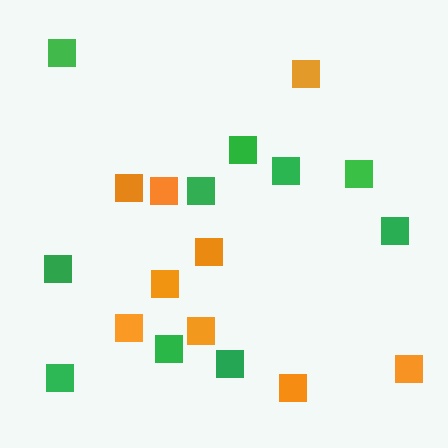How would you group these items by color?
There are 2 groups: one group of orange squares (9) and one group of green squares (10).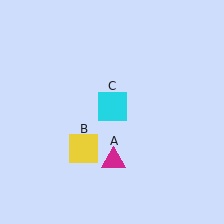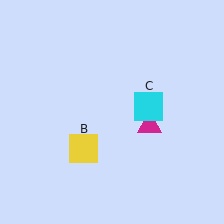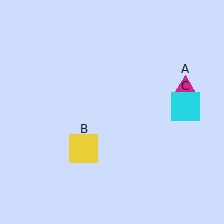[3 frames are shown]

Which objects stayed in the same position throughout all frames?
Yellow square (object B) remained stationary.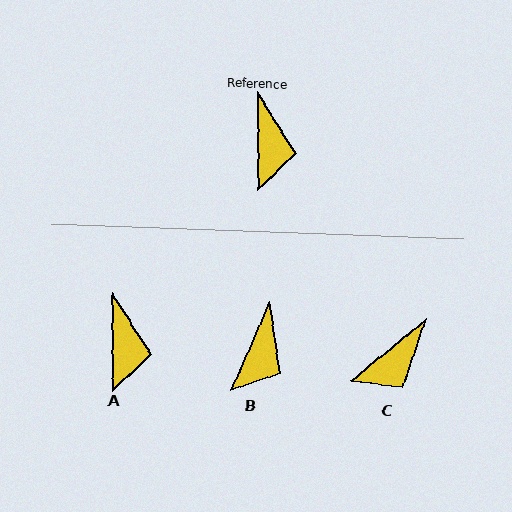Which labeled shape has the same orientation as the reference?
A.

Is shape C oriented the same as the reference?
No, it is off by about 51 degrees.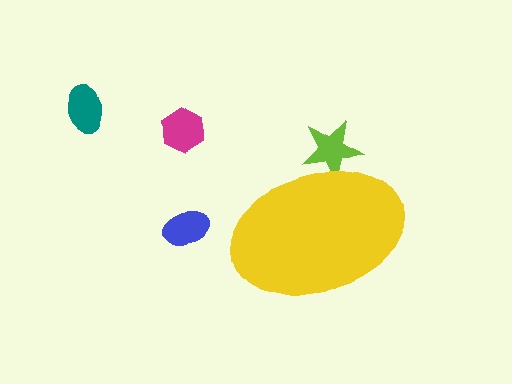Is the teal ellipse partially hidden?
No, the teal ellipse is fully visible.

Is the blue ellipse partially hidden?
No, the blue ellipse is fully visible.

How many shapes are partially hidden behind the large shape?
1 shape is partially hidden.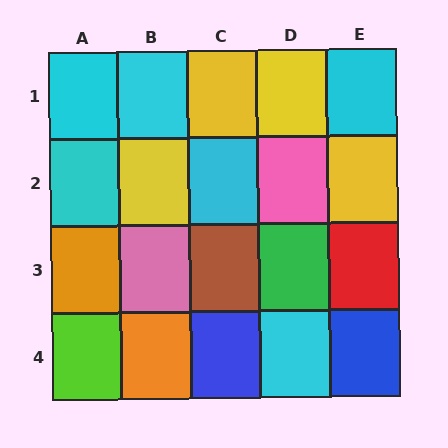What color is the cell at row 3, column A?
Orange.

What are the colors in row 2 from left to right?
Cyan, yellow, cyan, pink, yellow.